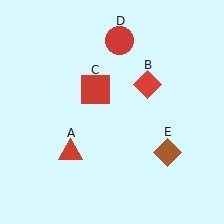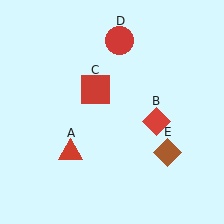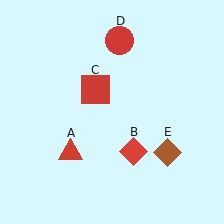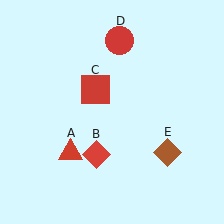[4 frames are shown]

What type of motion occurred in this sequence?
The red diamond (object B) rotated clockwise around the center of the scene.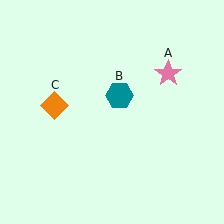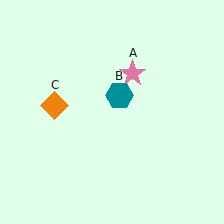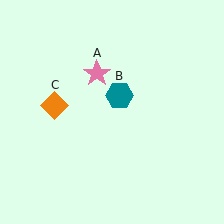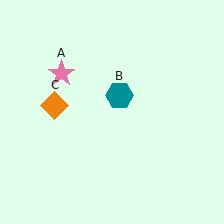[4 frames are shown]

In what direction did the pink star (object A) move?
The pink star (object A) moved left.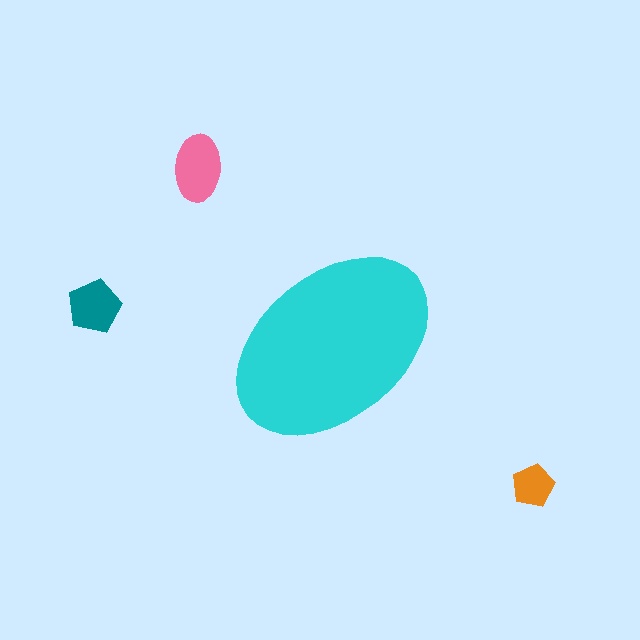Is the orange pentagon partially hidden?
No, the orange pentagon is fully visible.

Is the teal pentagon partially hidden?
No, the teal pentagon is fully visible.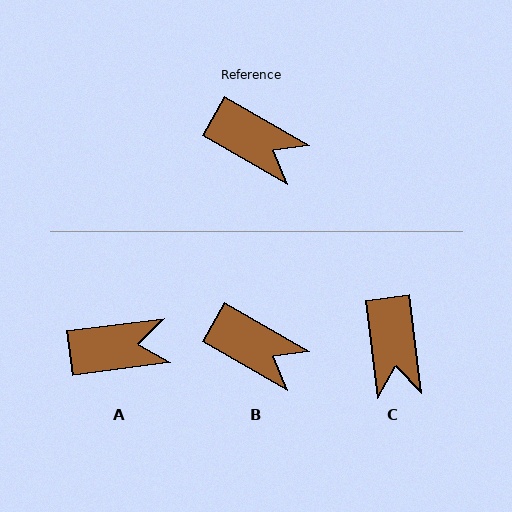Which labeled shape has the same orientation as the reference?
B.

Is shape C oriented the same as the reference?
No, it is off by about 54 degrees.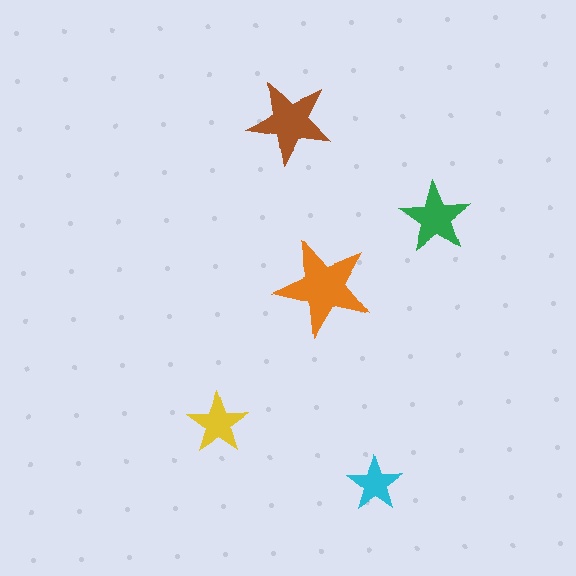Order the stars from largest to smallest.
the orange one, the brown one, the green one, the yellow one, the cyan one.